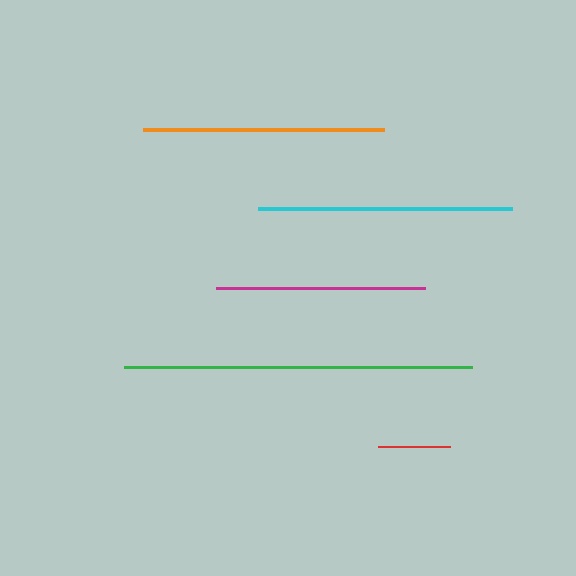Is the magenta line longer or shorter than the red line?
The magenta line is longer than the red line.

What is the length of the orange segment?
The orange segment is approximately 241 pixels long.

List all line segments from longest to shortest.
From longest to shortest: green, cyan, orange, magenta, red.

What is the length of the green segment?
The green segment is approximately 348 pixels long.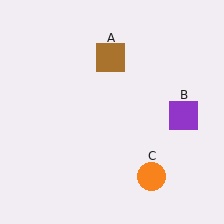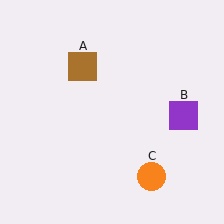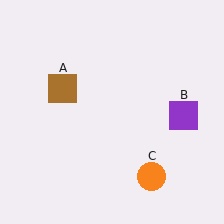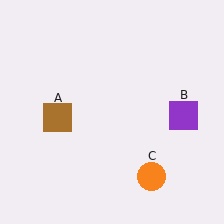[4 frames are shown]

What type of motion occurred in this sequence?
The brown square (object A) rotated counterclockwise around the center of the scene.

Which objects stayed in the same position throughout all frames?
Purple square (object B) and orange circle (object C) remained stationary.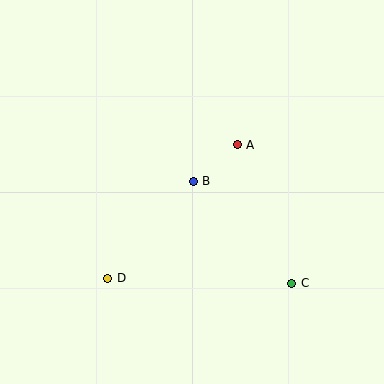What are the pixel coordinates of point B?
Point B is at (193, 181).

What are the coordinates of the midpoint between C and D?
The midpoint between C and D is at (200, 281).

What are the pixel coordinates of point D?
Point D is at (108, 278).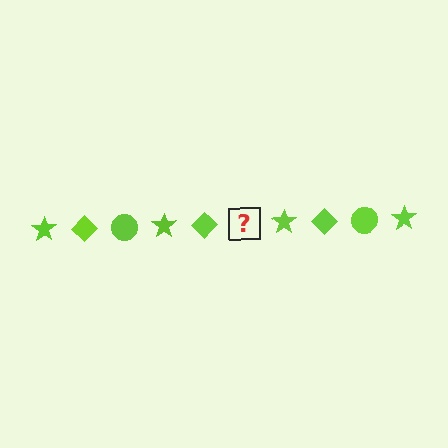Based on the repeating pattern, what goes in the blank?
The blank should be a lime circle.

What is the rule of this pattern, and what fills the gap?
The rule is that the pattern cycles through star, diamond, circle shapes in lime. The gap should be filled with a lime circle.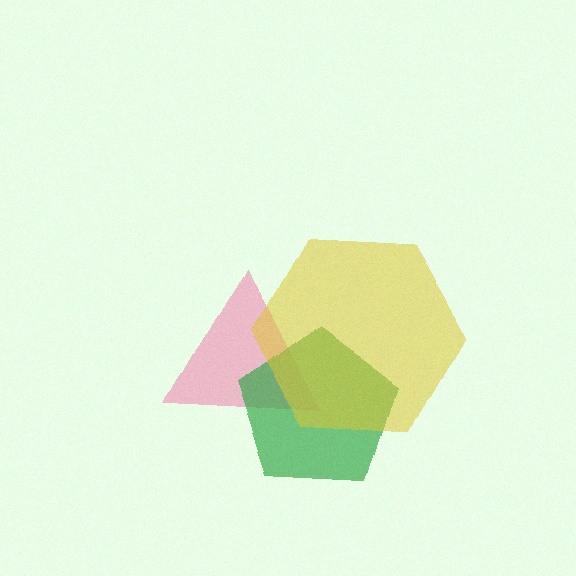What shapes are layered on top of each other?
The layered shapes are: a pink triangle, a green pentagon, a yellow hexagon.